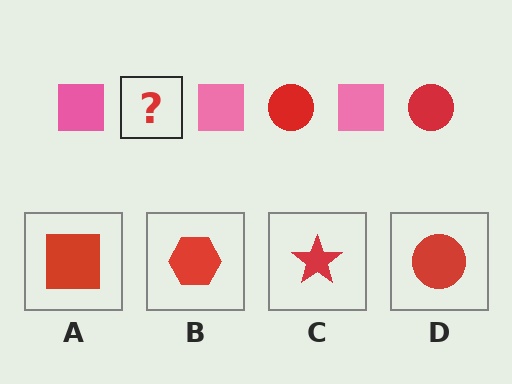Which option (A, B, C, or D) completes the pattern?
D.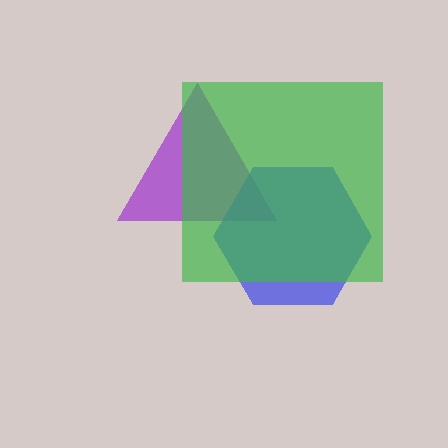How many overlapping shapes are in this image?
There are 3 overlapping shapes in the image.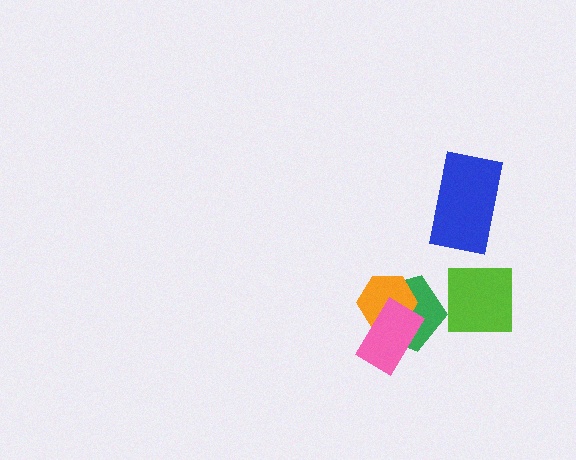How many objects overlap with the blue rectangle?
0 objects overlap with the blue rectangle.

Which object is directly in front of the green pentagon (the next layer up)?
The orange hexagon is directly in front of the green pentagon.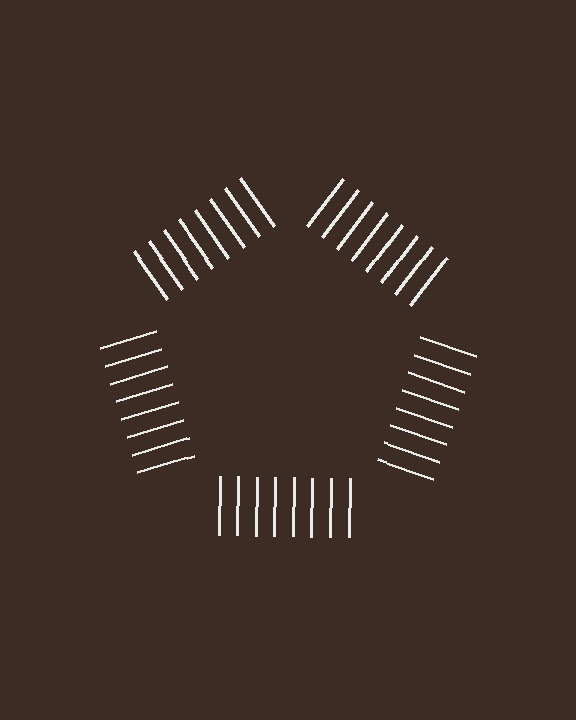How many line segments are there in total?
40 — 8 along each of the 5 edges.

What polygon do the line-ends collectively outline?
An illusory pentagon — the line segments terminate on its edges but no continuous stroke is drawn.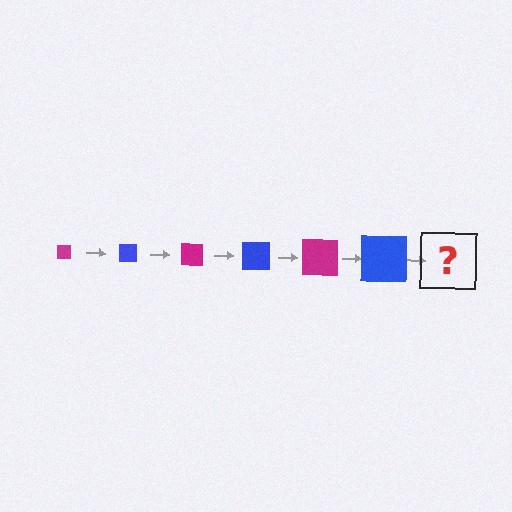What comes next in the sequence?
The next element should be a magenta square, larger than the previous one.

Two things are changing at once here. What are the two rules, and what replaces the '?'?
The two rules are that the square grows larger each step and the color cycles through magenta and blue. The '?' should be a magenta square, larger than the previous one.